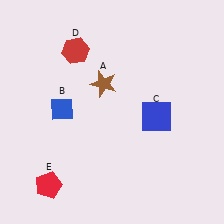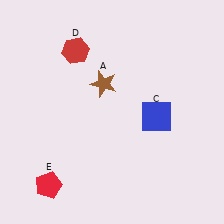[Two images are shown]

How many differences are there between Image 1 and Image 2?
There is 1 difference between the two images.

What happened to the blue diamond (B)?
The blue diamond (B) was removed in Image 2. It was in the top-left area of Image 1.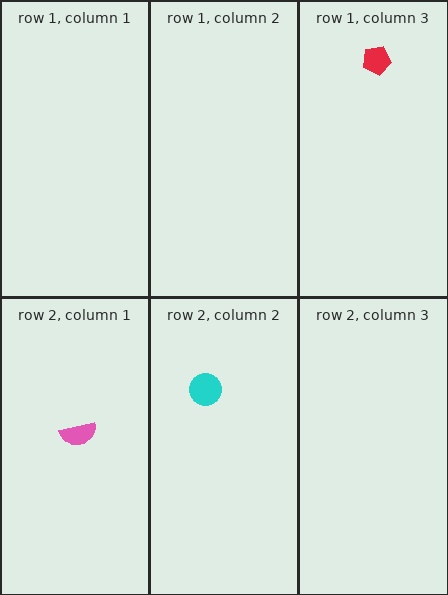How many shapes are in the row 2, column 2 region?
1.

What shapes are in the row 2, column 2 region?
The cyan circle.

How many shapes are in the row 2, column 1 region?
1.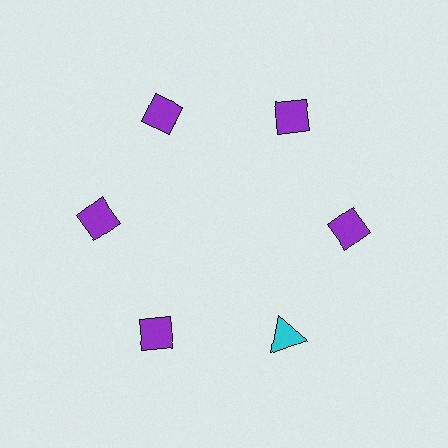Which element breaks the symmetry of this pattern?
The cyan triangle at roughly the 5 o'clock position breaks the symmetry. All other shapes are purple diamonds.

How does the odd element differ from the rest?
It differs in both color (cyan instead of purple) and shape (triangle instead of diamond).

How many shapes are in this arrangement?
There are 6 shapes arranged in a ring pattern.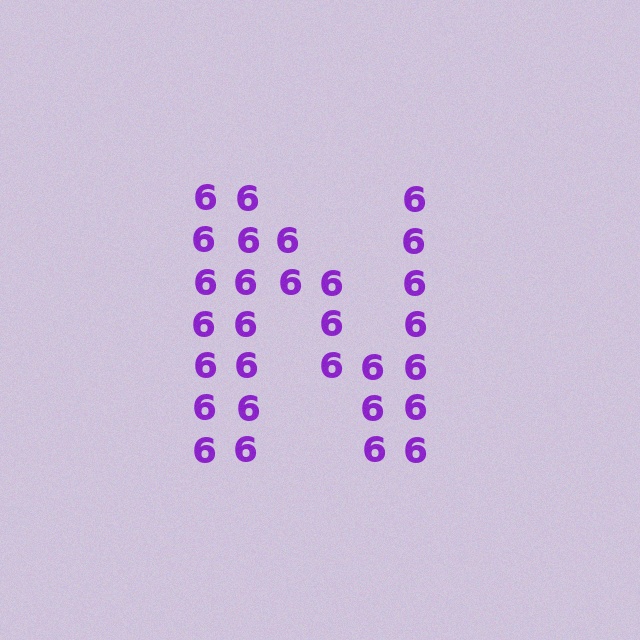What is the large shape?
The large shape is the letter N.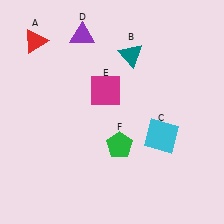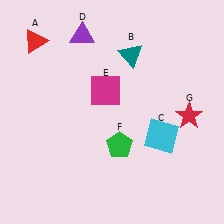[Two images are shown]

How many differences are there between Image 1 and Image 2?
There is 1 difference between the two images.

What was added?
A red star (G) was added in Image 2.